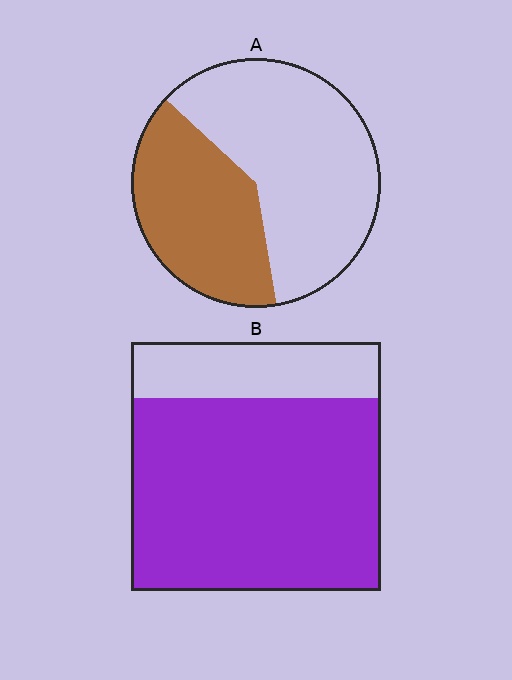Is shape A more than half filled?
No.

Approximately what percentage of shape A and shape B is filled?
A is approximately 40% and B is approximately 80%.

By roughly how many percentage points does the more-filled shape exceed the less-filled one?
By roughly 40 percentage points (B over A).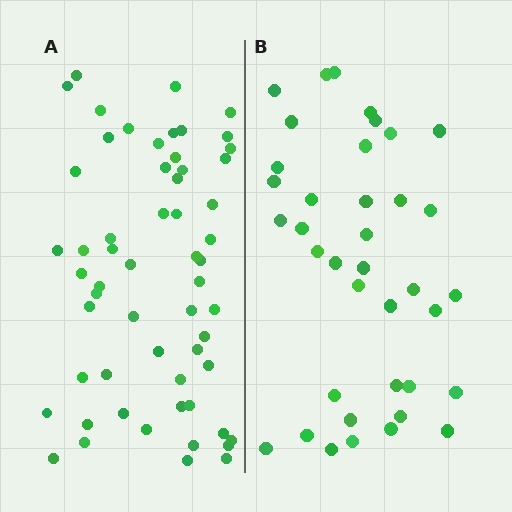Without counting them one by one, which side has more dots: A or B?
Region A (the left region) has more dots.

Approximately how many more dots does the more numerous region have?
Region A has approximately 20 more dots than region B.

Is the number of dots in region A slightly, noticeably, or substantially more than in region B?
Region A has substantially more. The ratio is roughly 1.5 to 1.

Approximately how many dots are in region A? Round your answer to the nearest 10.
About 60 dots. (The exact count is 58, which rounds to 60.)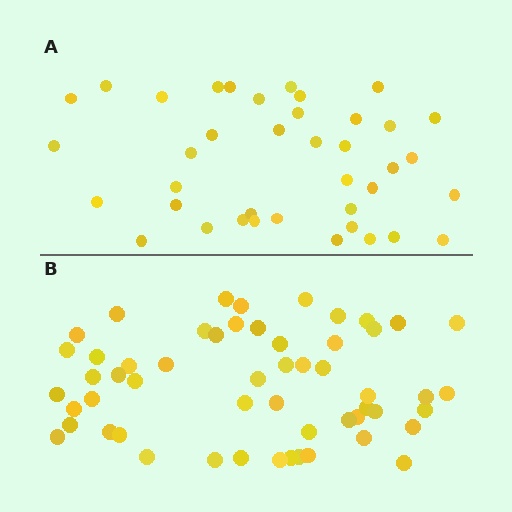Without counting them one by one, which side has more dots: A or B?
Region B (the bottom region) has more dots.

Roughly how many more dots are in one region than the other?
Region B has approximately 15 more dots than region A.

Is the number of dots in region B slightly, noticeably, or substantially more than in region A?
Region B has noticeably more, but not dramatically so. The ratio is roughly 1.4 to 1.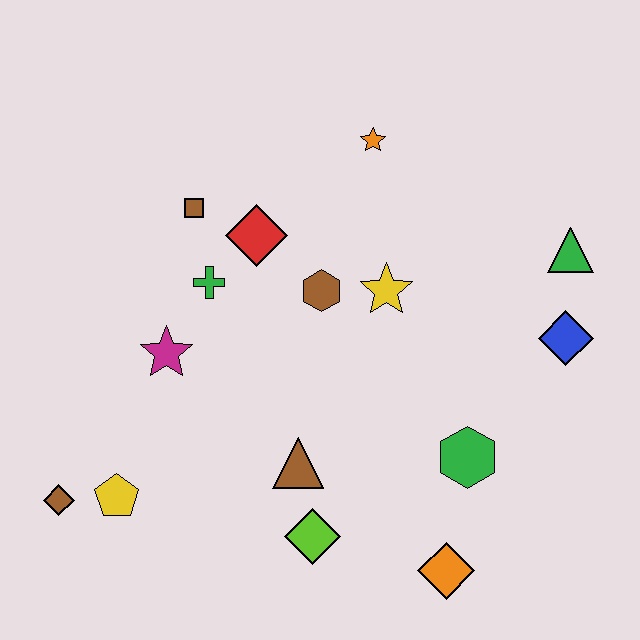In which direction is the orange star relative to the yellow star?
The orange star is above the yellow star.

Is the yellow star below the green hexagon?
No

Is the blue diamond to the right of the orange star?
Yes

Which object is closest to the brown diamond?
The yellow pentagon is closest to the brown diamond.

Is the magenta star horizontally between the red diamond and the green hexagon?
No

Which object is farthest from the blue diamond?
The brown diamond is farthest from the blue diamond.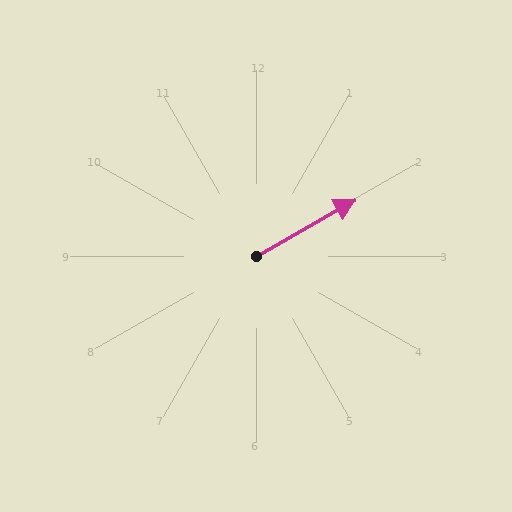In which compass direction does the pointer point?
Northeast.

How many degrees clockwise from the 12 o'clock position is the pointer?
Approximately 60 degrees.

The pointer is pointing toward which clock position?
Roughly 2 o'clock.